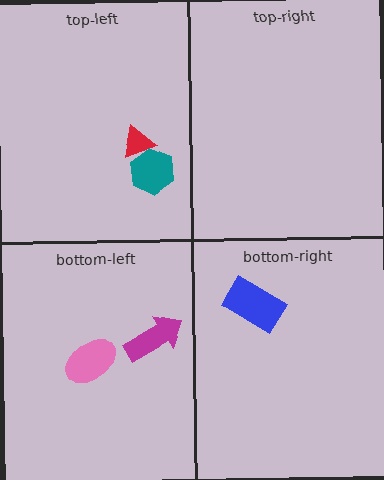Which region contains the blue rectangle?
The bottom-right region.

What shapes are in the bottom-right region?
The blue rectangle.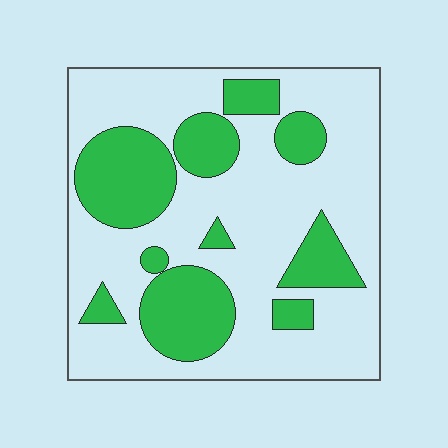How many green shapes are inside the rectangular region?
10.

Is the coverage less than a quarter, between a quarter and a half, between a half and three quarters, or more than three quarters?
Between a quarter and a half.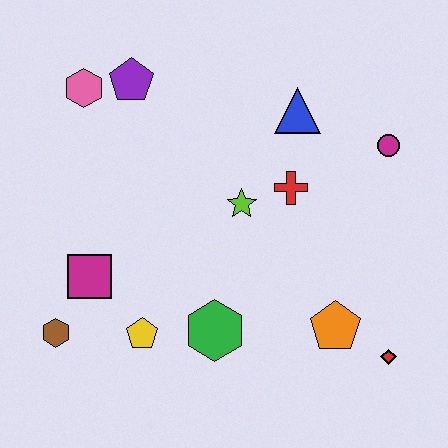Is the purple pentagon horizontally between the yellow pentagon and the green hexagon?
No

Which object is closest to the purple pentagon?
The pink hexagon is closest to the purple pentagon.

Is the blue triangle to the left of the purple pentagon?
No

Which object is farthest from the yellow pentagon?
The magenta circle is farthest from the yellow pentagon.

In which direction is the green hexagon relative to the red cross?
The green hexagon is below the red cross.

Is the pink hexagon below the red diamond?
No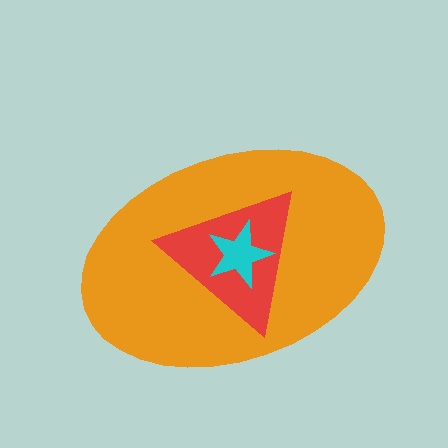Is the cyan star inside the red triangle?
Yes.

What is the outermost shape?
The orange ellipse.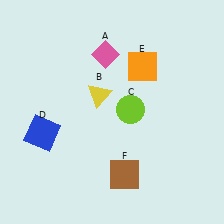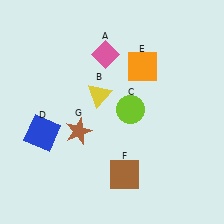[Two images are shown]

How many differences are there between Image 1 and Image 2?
There is 1 difference between the two images.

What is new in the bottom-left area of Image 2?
A brown star (G) was added in the bottom-left area of Image 2.